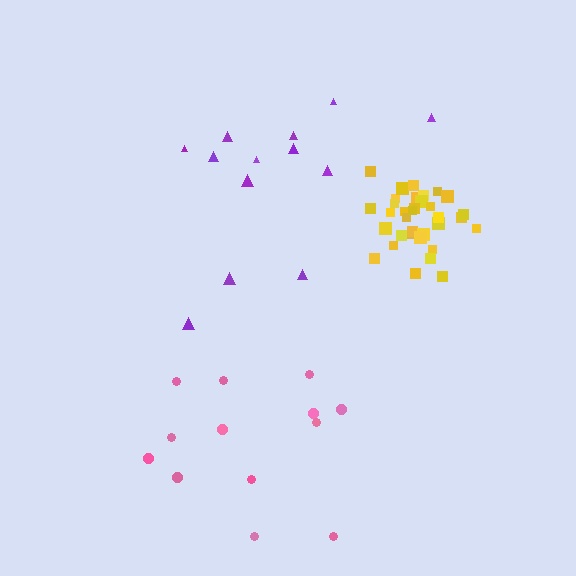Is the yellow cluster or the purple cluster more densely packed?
Yellow.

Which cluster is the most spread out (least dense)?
Purple.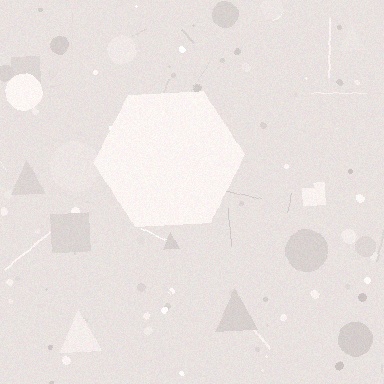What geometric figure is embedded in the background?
A hexagon is embedded in the background.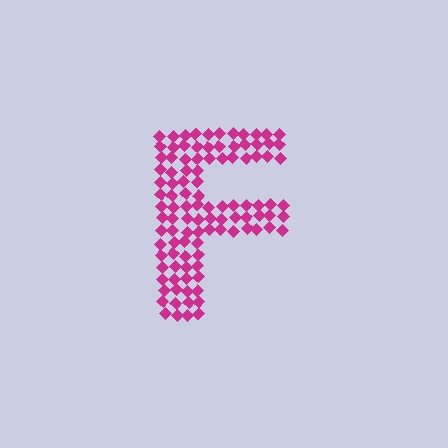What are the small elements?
The small elements are diamonds.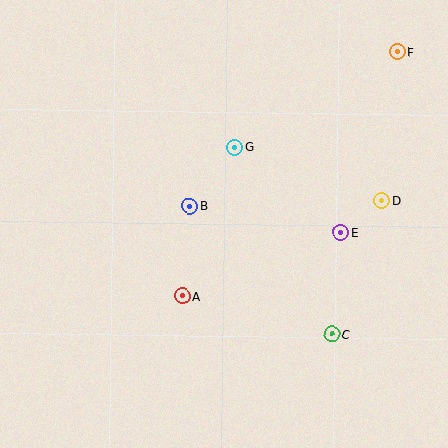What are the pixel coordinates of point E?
Point E is at (341, 232).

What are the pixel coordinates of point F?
Point F is at (397, 52).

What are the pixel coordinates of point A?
Point A is at (182, 296).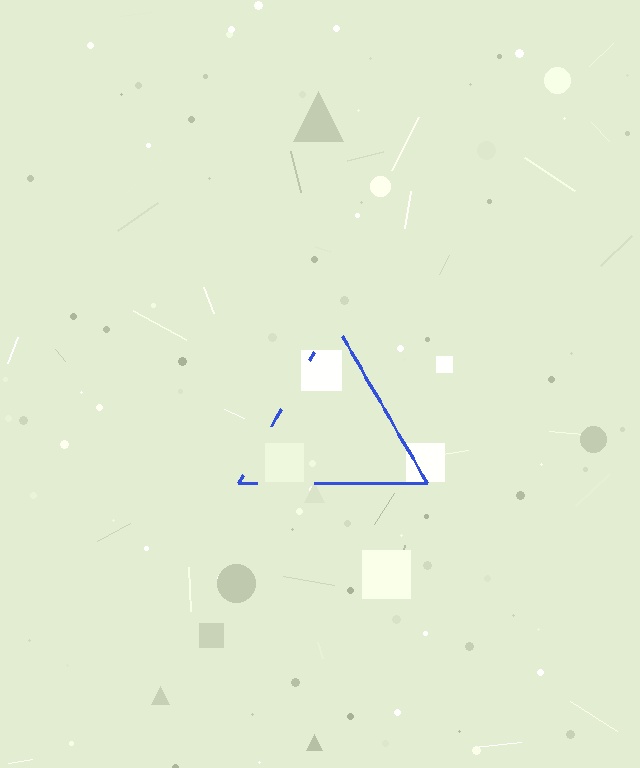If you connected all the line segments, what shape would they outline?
They would outline a triangle.